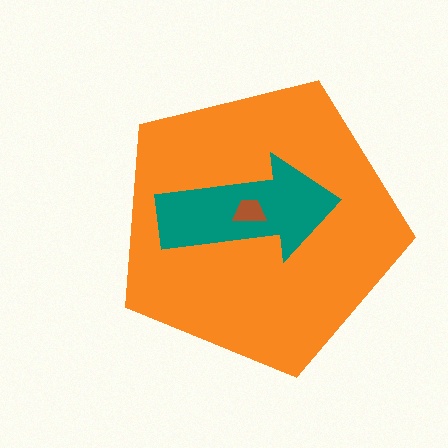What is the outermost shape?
The orange pentagon.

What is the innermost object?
The brown trapezoid.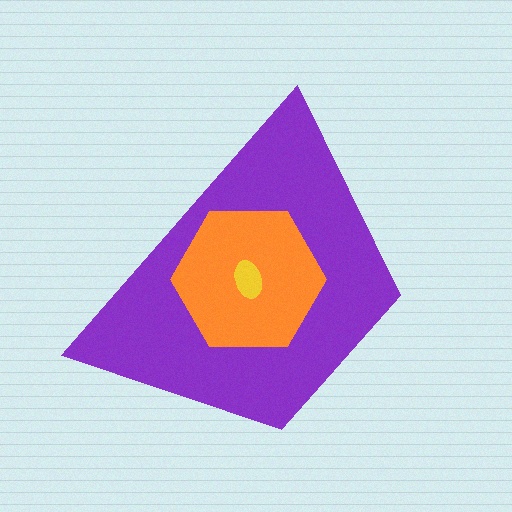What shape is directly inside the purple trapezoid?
The orange hexagon.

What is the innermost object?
The yellow ellipse.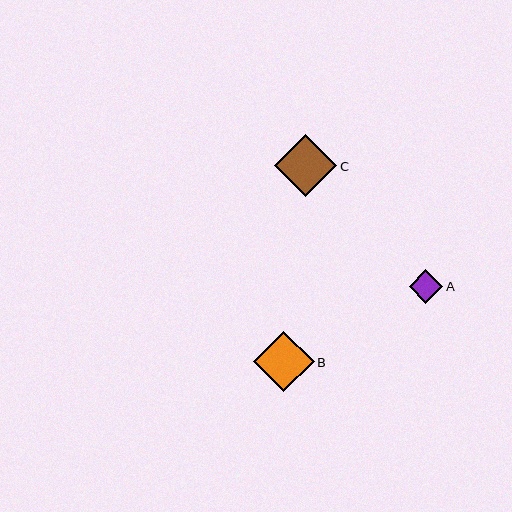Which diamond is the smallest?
Diamond A is the smallest with a size of approximately 34 pixels.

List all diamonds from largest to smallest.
From largest to smallest: C, B, A.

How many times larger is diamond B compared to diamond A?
Diamond B is approximately 1.8 times the size of diamond A.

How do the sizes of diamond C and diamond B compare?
Diamond C and diamond B are approximately the same size.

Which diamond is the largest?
Diamond C is the largest with a size of approximately 62 pixels.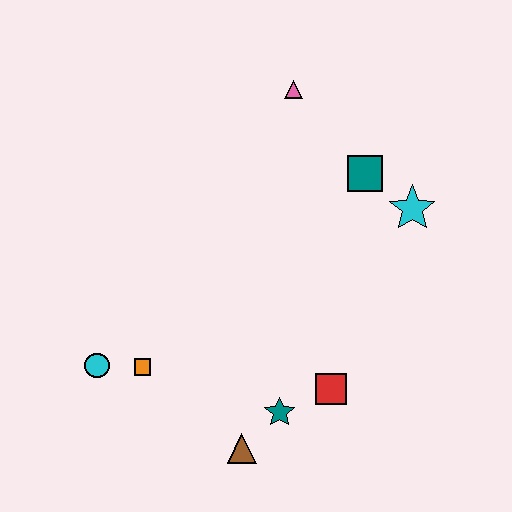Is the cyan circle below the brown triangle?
No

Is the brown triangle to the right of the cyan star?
No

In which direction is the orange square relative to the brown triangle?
The orange square is to the left of the brown triangle.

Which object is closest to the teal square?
The cyan star is closest to the teal square.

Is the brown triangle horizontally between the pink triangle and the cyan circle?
Yes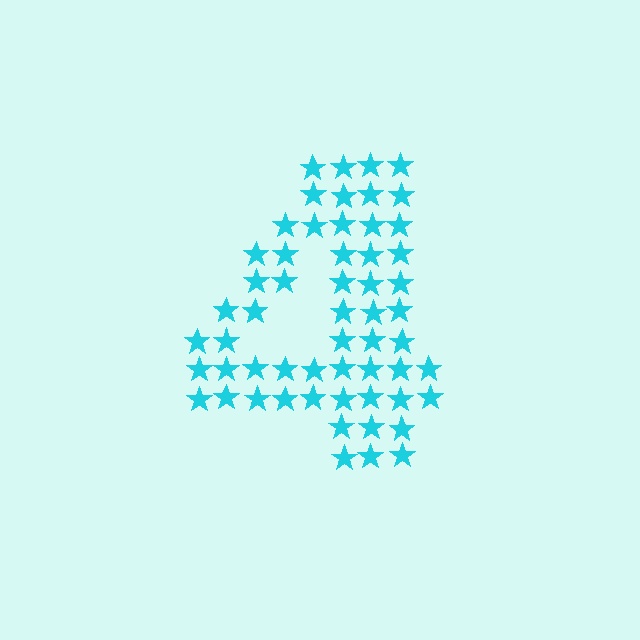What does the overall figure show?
The overall figure shows the digit 4.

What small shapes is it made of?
It is made of small stars.